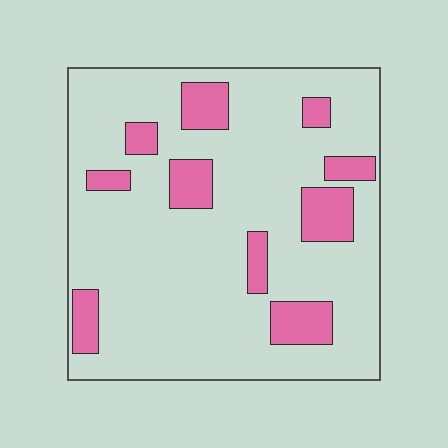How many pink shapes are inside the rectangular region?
10.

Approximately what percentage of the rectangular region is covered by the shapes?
Approximately 20%.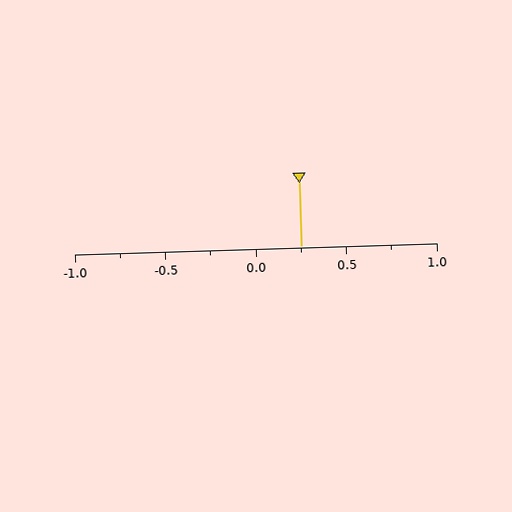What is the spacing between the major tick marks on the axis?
The major ticks are spaced 0.5 apart.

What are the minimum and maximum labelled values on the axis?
The axis runs from -1.0 to 1.0.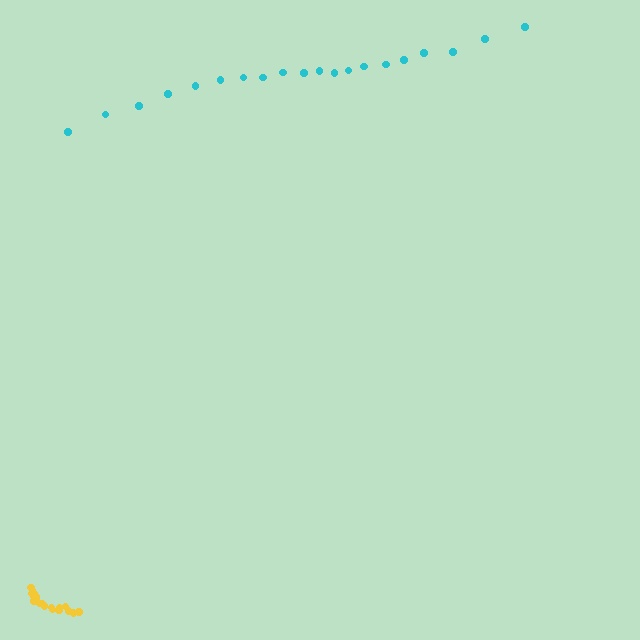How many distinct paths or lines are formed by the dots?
There are 2 distinct paths.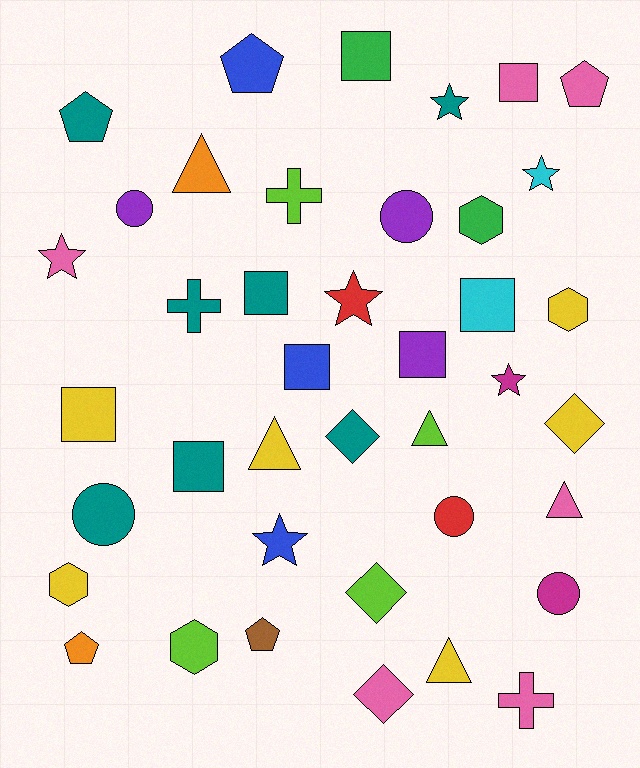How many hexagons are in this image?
There are 4 hexagons.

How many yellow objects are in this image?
There are 6 yellow objects.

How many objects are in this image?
There are 40 objects.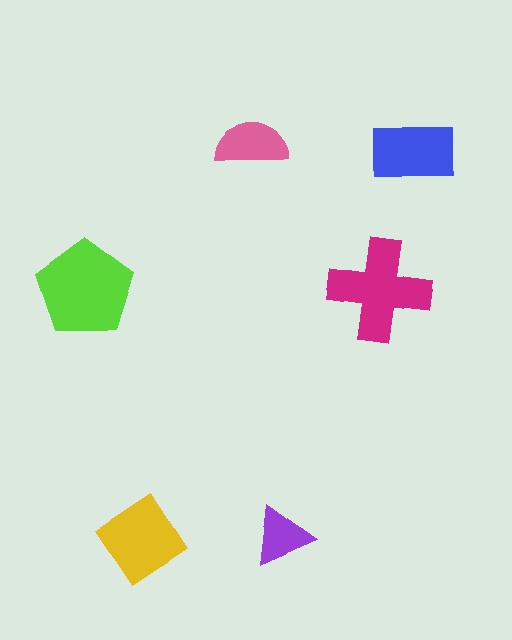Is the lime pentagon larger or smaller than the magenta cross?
Larger.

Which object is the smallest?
The purple triangle.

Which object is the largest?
The lime pentagon.